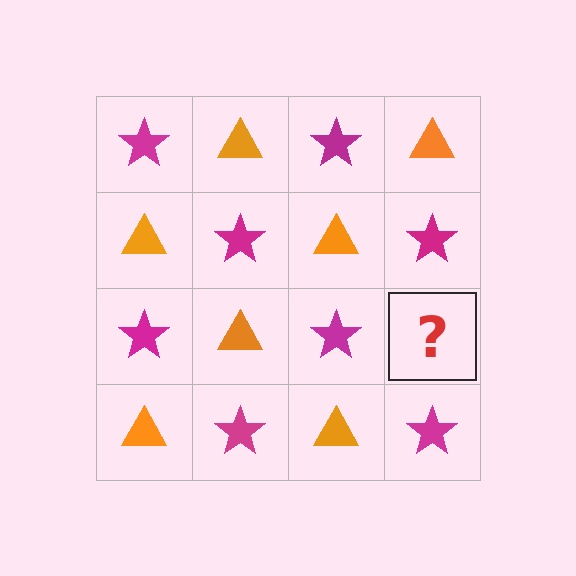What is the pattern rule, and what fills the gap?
The rule is that it alternates magenta star and orange triangle in a checkerboard pattern. The gap should be filled with an orange triangle.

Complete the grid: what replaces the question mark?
The question mark should be replaced with an orange triangle.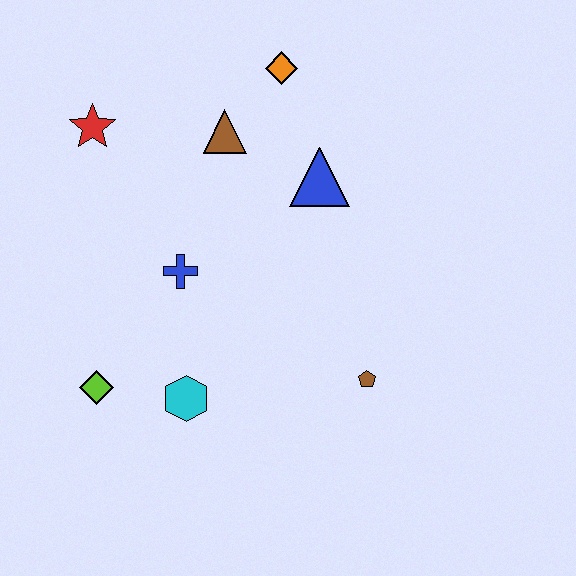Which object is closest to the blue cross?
The cyan hexagon is closest to the blue cross.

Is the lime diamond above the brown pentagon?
No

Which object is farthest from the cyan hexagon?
The orange diamond is farthest from the cyan hexagon.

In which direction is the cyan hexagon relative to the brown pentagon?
The cyan hexagon is to the left of the brown pentagon.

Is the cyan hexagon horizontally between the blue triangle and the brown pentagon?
No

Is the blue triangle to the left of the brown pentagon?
Yes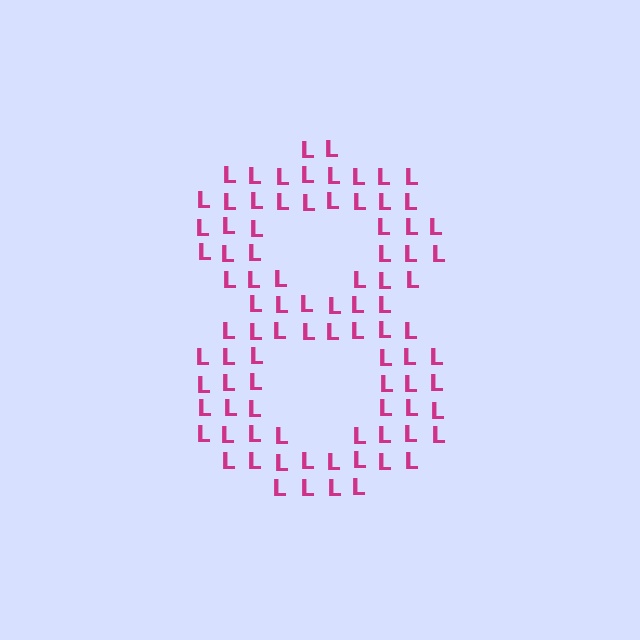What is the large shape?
The large shape is the digit 8.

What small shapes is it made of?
It is made of small letter L's.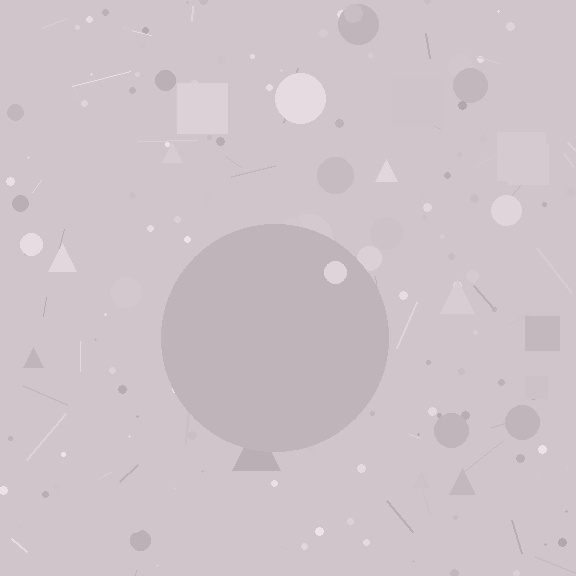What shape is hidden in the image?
A circle is hidden in the image.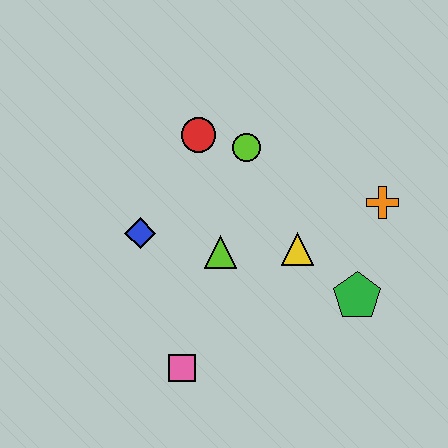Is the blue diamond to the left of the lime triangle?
Yes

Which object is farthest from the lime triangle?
The orange cross is farthest from the lime triangle.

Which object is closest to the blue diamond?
The lime triangle is closest to the blue diamond.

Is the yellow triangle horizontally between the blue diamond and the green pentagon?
Yes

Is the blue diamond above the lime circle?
No